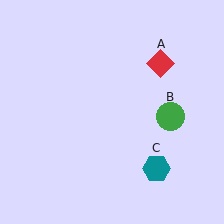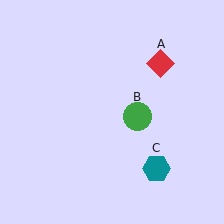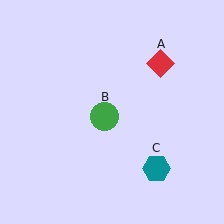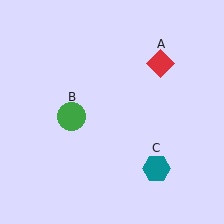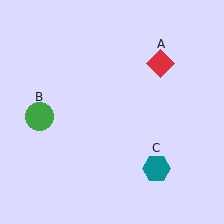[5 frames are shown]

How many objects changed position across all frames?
1 object changed position: green circle (object B).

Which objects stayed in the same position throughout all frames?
Red diamond (object A) and teal hexagon (object C) remained stationary.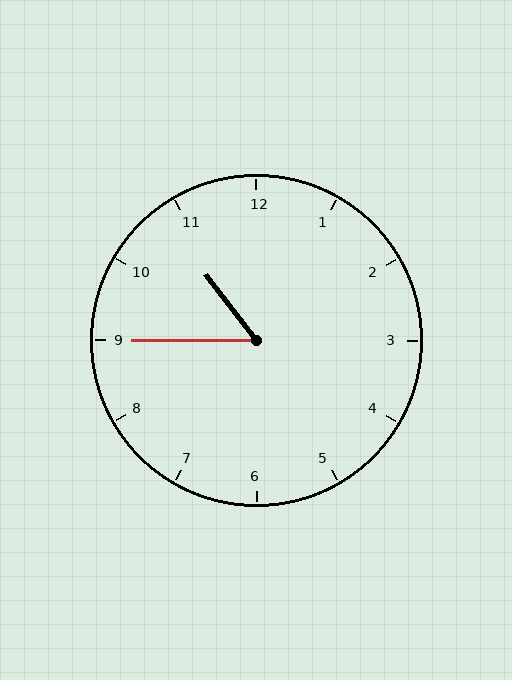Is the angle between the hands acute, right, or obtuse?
It is acute.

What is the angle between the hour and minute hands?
Approximately 52 degrees.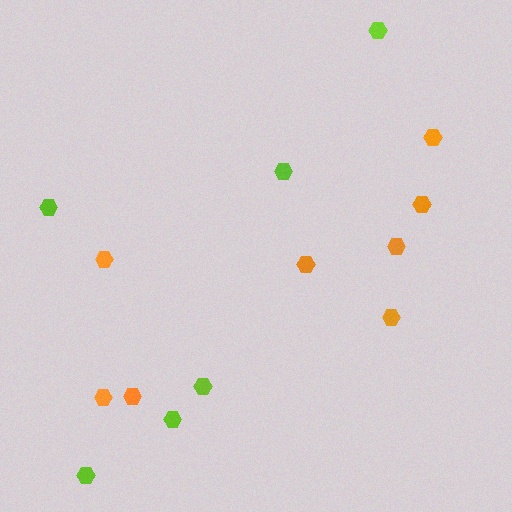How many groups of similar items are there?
There are 2 groups: one group of lime hexagons (6) and one group of orange hexagons (8).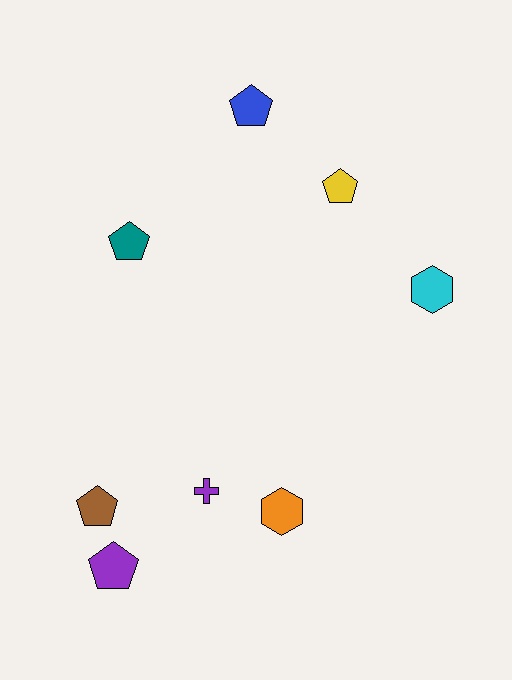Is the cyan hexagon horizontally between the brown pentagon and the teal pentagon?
No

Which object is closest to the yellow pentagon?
The blue pentagon is closest to the yellow pentagon.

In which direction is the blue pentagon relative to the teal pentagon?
The blue pentagon is above the teal pentagon.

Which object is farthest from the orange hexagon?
The blue pentagon is farthest from the orange hexagon.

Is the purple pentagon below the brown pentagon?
Yes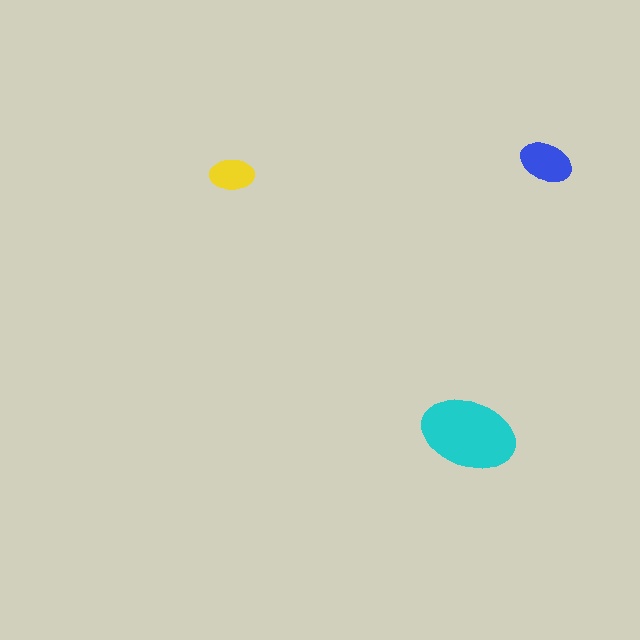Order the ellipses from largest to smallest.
the cyan one, the blue one, the yellow one.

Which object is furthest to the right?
The blue ellipse is rightmost.